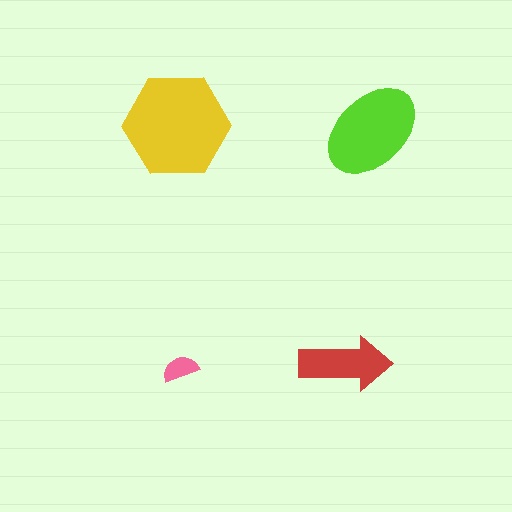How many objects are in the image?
There are 4 objects in the image.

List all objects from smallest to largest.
The pink semicircle, the red arrow, the lime ellipse, the yellow hexagon.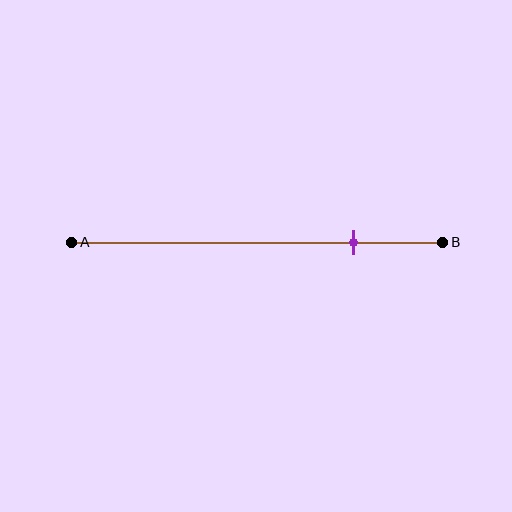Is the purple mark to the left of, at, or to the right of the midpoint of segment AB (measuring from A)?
The purple mark is to the right of the midpoint of segment AB.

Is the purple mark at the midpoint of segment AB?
No, the mark is at about 75% from A, not at the 50% midpoint.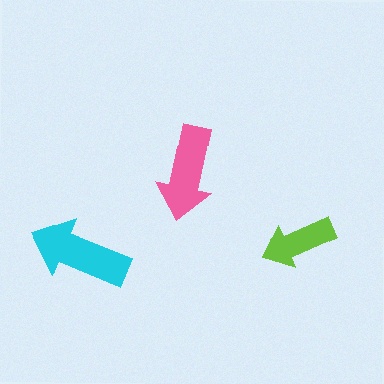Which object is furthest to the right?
The lime arrow is rightmost.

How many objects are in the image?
There are 3 objects in the image.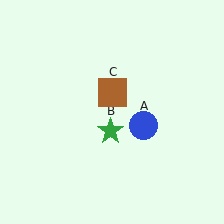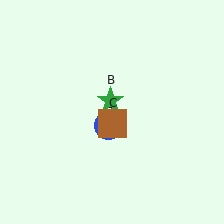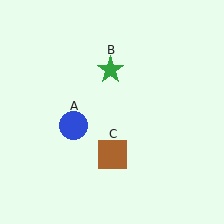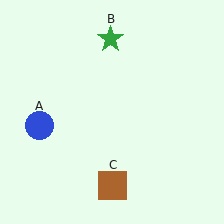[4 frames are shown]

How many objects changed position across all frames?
3 objects changed position: blue circle (object A), green star (object B), brown square (object C).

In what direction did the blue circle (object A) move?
The blue circle (object A) moved left.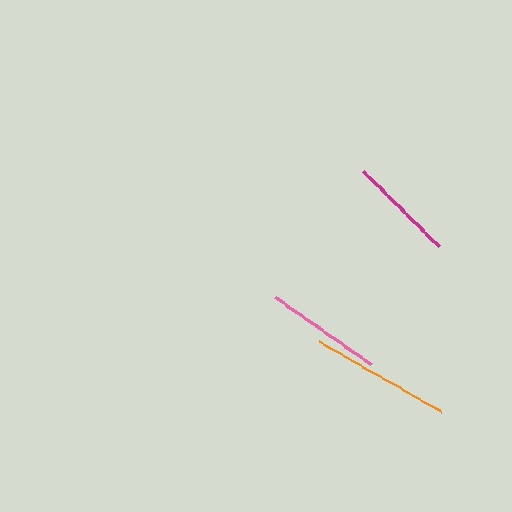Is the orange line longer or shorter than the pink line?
The orange line is longer than the pink line.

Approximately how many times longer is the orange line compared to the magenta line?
The orange line is approximately 1.3 times the length of the magenta line.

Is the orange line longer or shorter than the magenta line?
The orange line is longer than the magenta line.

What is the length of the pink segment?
The pink segment is approximately 116 pixels long.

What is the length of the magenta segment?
The magenta segment is approximately 107 pixels long.